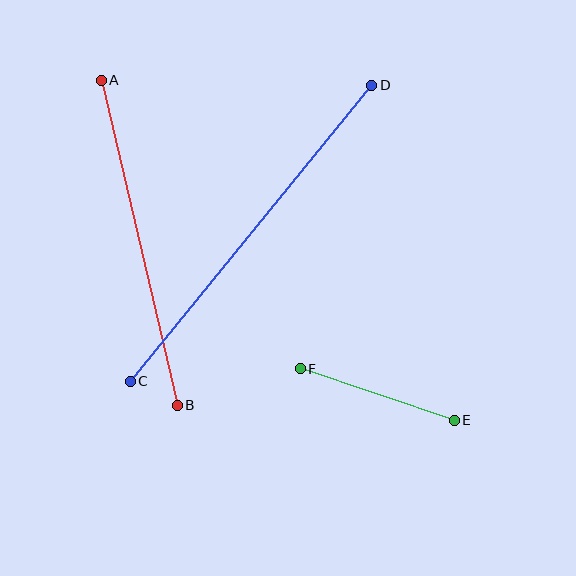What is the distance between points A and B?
The distance is approximately 334 pixels.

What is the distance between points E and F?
The distance is approximately 162 pixels.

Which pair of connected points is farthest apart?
Points C and D are farthest apart.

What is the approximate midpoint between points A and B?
The midpoint is at approximately (139, 243) pixels.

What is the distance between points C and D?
The distance is approximately 382 pixels.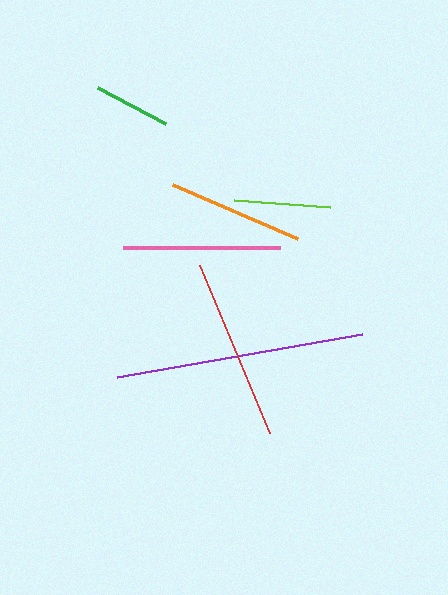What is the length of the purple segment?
The purple segment is approximately 248 pixels long.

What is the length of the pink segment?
The pink segment is approximately 157 pixels long.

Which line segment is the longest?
The purple line is the longest at approximately 248 pixels.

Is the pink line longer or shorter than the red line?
The red line is longer than the pink line.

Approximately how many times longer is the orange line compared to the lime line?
The orange line is approximately 1.4 times the length of the lime line.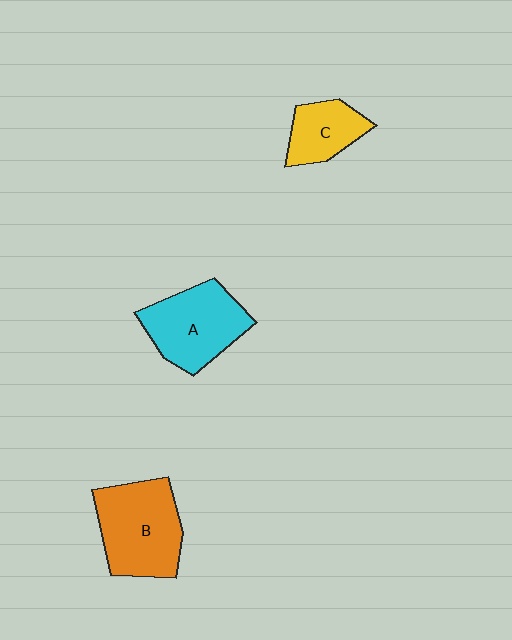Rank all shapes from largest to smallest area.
From largest to smallest: B (orange), A (cyan), C (yellow).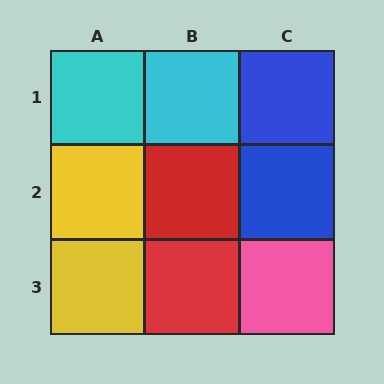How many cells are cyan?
2 cells are cyan.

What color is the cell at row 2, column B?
Red.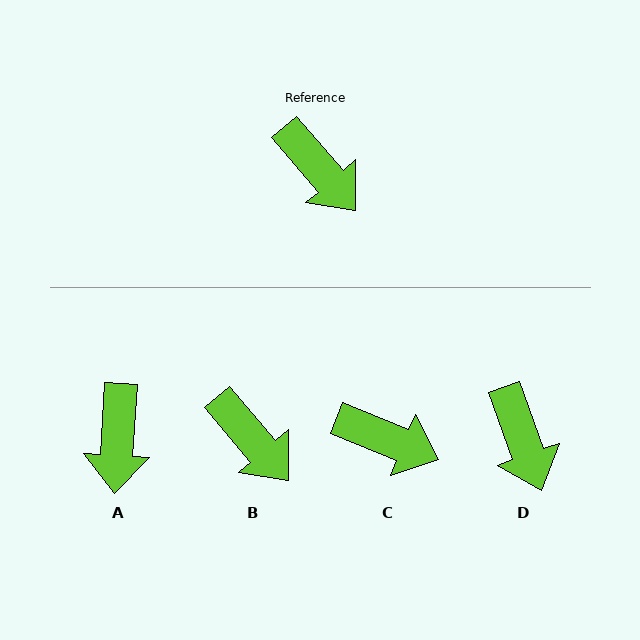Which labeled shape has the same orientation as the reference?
B.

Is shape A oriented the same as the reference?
No, it is off by about 44 degrees.